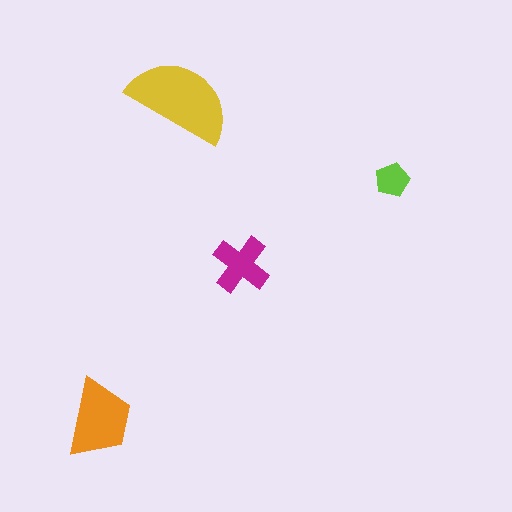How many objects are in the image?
There are 4 objects in the image.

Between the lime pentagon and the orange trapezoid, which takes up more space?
The orange trapezoid.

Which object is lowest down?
The orange trapezoid is bottommost.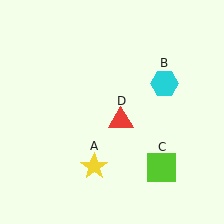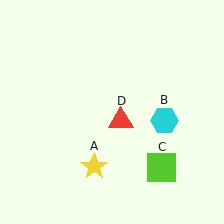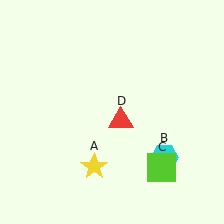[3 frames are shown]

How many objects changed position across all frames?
1 object changed position: cyan hexagon (object B).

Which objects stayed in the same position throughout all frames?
Yellow star (object A) and lime square (object C) and red triangle (object D) remained stationary.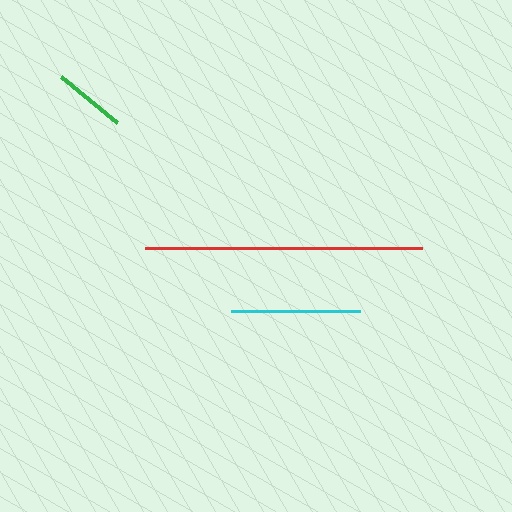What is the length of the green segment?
The green segment is approximately 73 pixels long.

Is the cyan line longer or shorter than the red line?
The red line is longer than the cyan line.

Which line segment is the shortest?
The green line is the shortest at approximately 73 pixels.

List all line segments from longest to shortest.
From longest to shortest: red, cyan, green.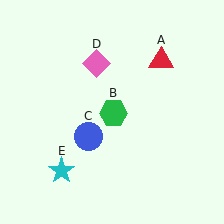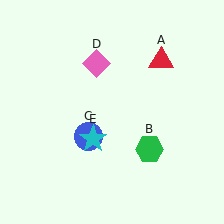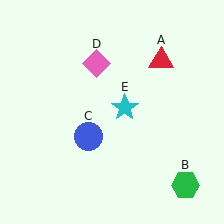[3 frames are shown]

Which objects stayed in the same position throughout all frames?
Red triangle (object A) and blue circle (object C) and pink diamond (object D) remained stationary.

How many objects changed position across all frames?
2 objects changed position: green hexagon (object B), cyan star (object E).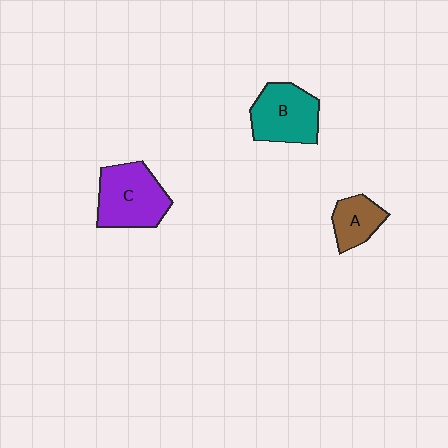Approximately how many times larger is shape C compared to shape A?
Approximately 1.8 times.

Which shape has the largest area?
Shape C (purple).